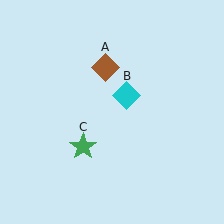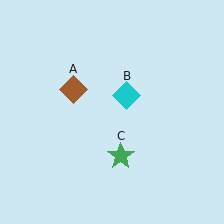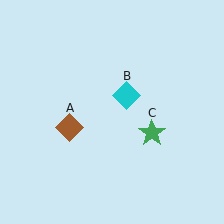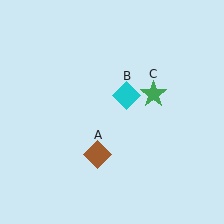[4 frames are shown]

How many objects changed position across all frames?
2 objects changed position: brown diamond (object A), green star (object C).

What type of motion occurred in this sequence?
The brown diamond (object A), green star (object C) rotated counterclockwise around the center of the scene.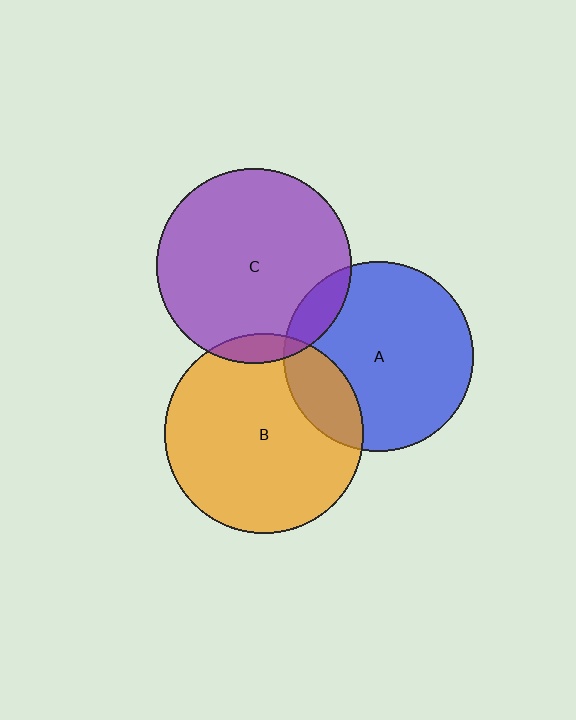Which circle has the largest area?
Circle B (orange).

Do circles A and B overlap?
Yes.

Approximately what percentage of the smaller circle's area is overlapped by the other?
Approximately 20%.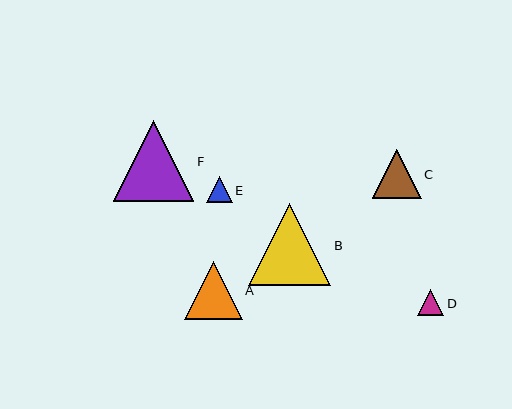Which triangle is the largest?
Triangle B is the largest with a size of approximately 82 pixels.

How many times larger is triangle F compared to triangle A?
Triangle F is approximately 1.4 times the size of triangle A.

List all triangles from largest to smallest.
From largest to smallest: B, F, A, C, E, D.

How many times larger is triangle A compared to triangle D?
Triangle A is approximately 2.2 times the size of triangle D.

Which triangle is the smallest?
Triangle D is the smallest with a size of approximately 26 pixels.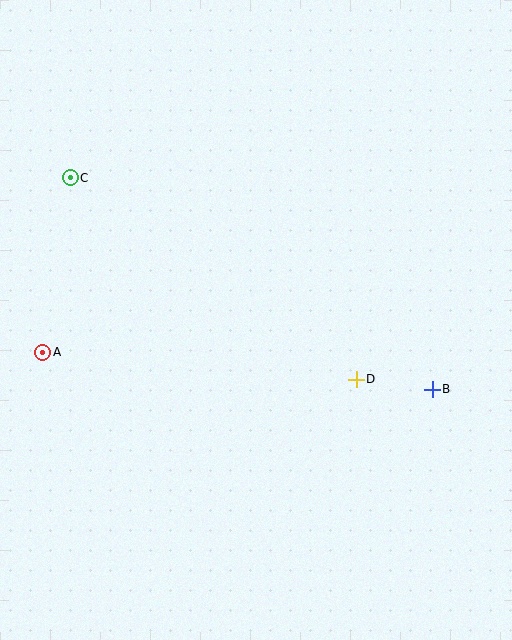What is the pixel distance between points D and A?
The distance between D and A is 315 pixels.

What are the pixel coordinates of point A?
Point A is at (43, 352).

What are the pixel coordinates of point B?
Point B is at (432, 389).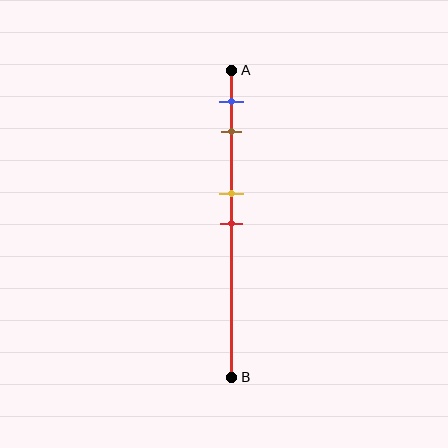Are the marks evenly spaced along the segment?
No, the marks are not evenly spaced.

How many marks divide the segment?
There are 4 marks dividing the segment.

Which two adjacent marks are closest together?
The yellow and red marks are the closest adjacent pair.